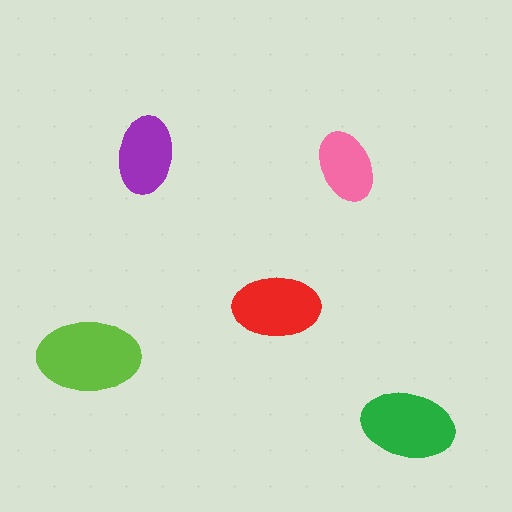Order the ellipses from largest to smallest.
the lime one, the green one, the red one, the purple one, the pink one.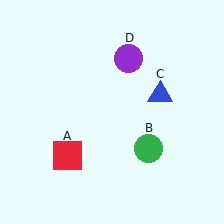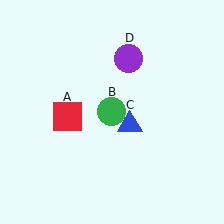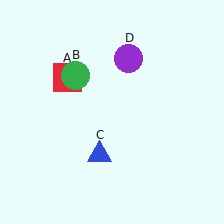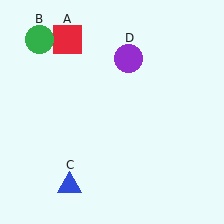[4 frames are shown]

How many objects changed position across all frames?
3 objects changed position: red square (object A), green circle (object B), blue triangle (object C).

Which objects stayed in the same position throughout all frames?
Purple circle (object D) remained stationary.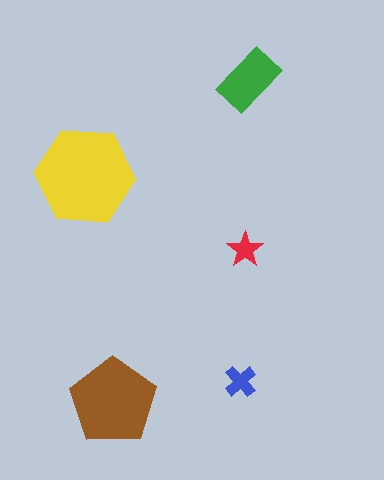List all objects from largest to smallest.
The yellow hexagon, the brown pentagon, the green rectangle, the blue cross, the red star.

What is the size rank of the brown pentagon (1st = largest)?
2nd.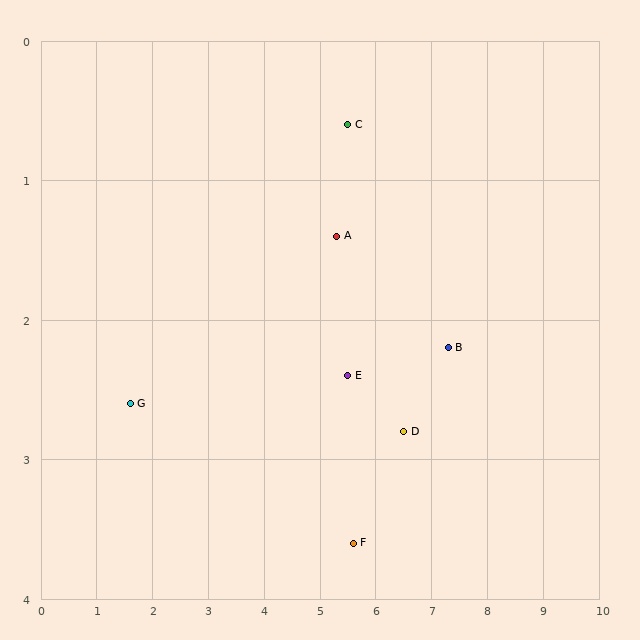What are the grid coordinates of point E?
Point E is at approximately (5.5, 2.4).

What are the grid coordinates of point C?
Point C is at approximately (5.5, 0.6).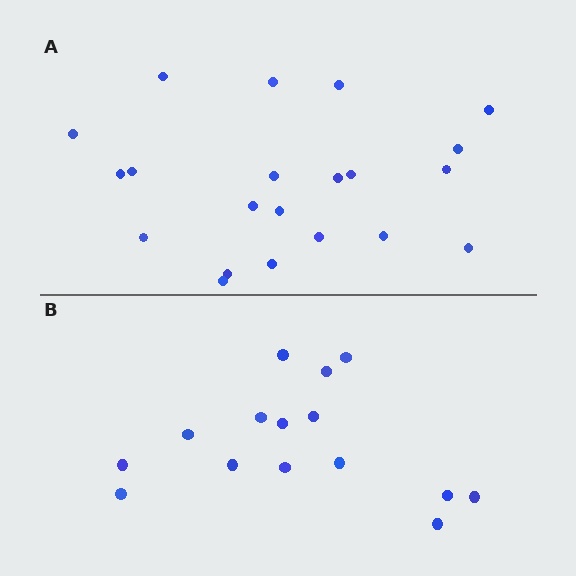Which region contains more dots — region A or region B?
Region A (the top region) has more dots.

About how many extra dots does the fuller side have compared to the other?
Region A has about 6 more dots than region B.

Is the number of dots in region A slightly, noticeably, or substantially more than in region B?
Region A has noticeably more, but not dramatically so. The ratio is roughly 1.4 to 1.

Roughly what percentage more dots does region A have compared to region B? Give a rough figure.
About 40% more.